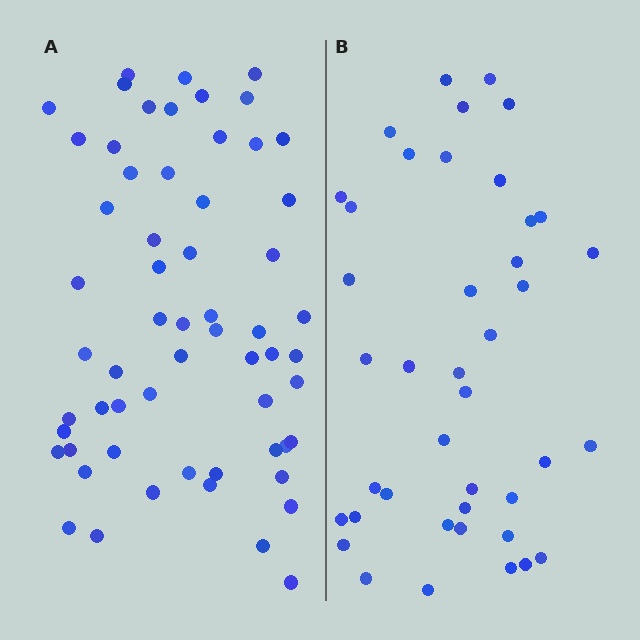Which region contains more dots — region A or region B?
Region A (the left region) has more dots.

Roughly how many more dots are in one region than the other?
Region A has approximately 20 more dots than region B.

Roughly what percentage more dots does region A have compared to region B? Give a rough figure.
About 45% more.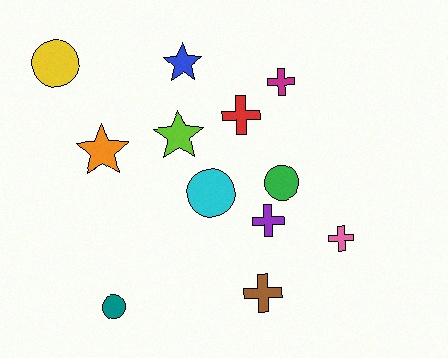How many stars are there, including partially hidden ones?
There are 3 stars.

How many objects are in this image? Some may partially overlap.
There are 12 objects.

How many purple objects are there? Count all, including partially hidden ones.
There is 1 purple object.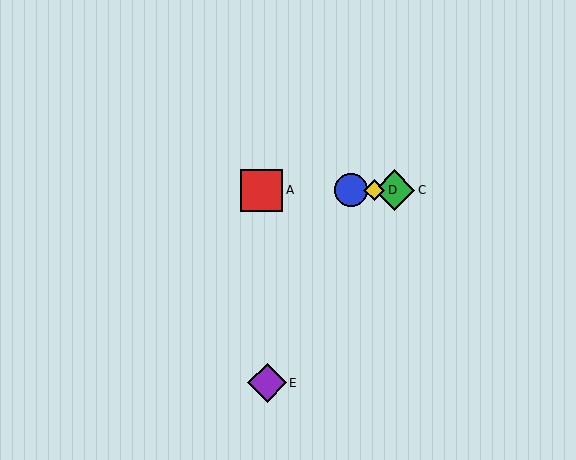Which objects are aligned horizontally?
Objects A, B, C, D are aligned horizontally.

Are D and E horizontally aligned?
No, D is at y≈190 and E is at y≈383.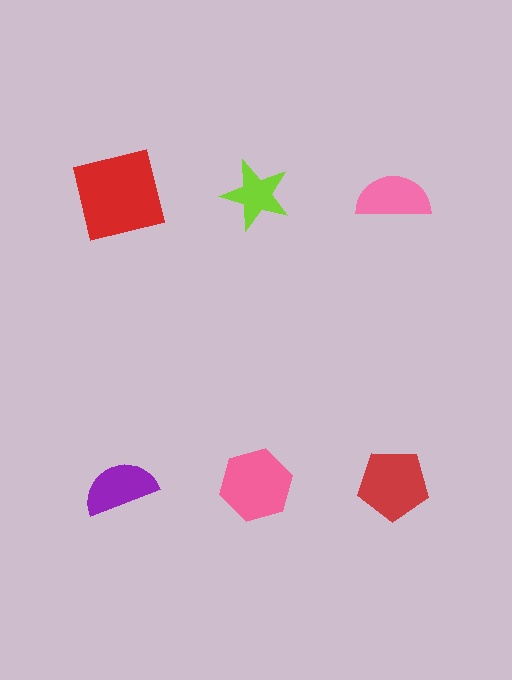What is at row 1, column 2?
A lime star.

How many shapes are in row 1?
3 shapes.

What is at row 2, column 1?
A purple semicircle.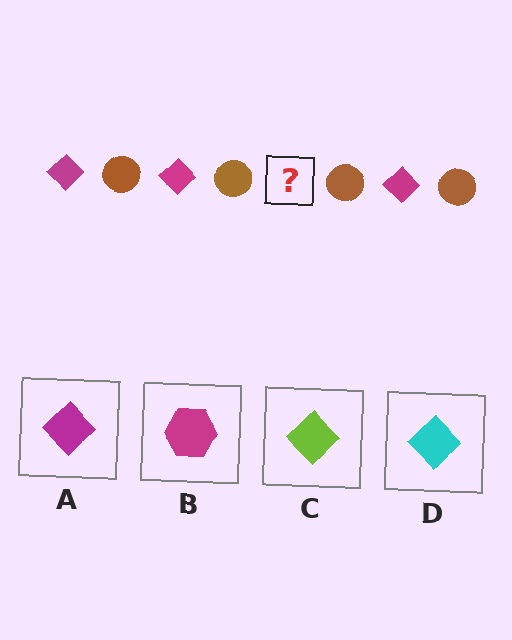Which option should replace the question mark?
Option A.